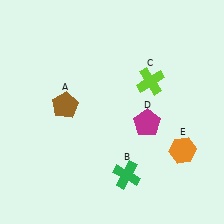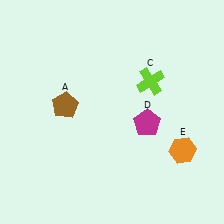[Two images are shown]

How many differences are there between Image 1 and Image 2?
There is 1 difference between the two images.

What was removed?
The green cross (B) was removed in Image 2.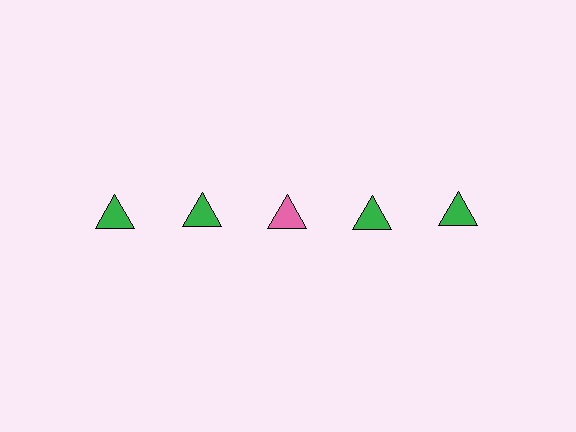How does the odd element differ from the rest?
It has a different color: pink instead of green.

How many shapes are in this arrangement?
There are 5 shapes arranged in a grid pattern.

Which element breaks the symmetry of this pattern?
The pink triangle in the top row, center column breaks the symmetry. All other shapes are green triangles.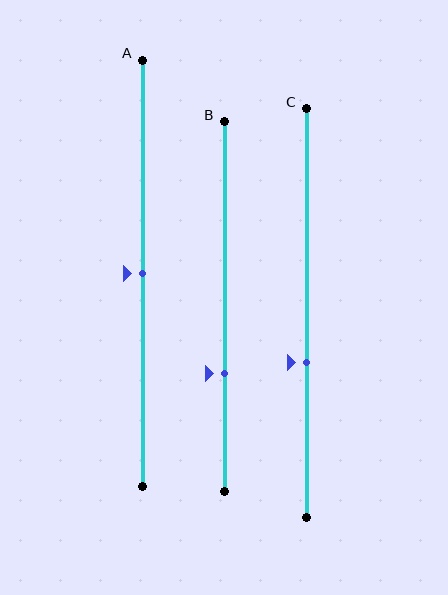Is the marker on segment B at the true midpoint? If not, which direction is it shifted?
No, the marker on segment B is shifted downward by about 18% of the segment length.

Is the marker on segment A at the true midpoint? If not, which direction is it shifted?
Yes, the marker on segment A is at the true midpoint.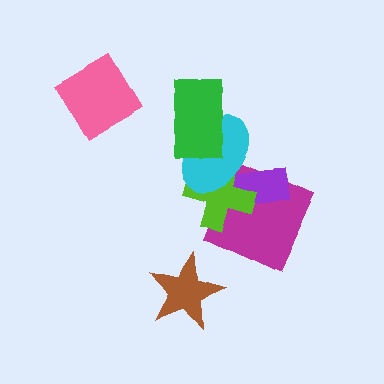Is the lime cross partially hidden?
Yes, it is partially covered by another shape.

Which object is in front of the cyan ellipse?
The green rectangle is in front of the cyan ellipse.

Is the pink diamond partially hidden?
No, no other shape covers it.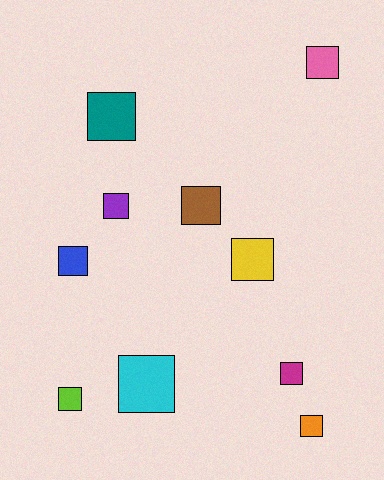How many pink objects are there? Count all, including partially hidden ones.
There is 1 pink object.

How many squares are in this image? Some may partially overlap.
There are 10 squares.